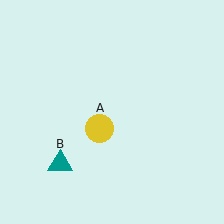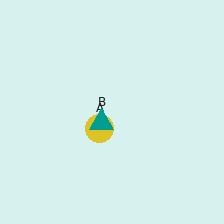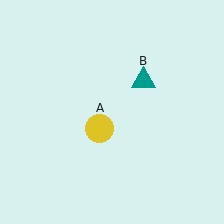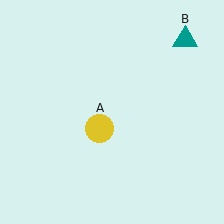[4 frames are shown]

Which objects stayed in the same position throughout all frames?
Yellow circle (object A) remained stationary.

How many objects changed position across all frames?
1 object changed position: teal triangle (object B).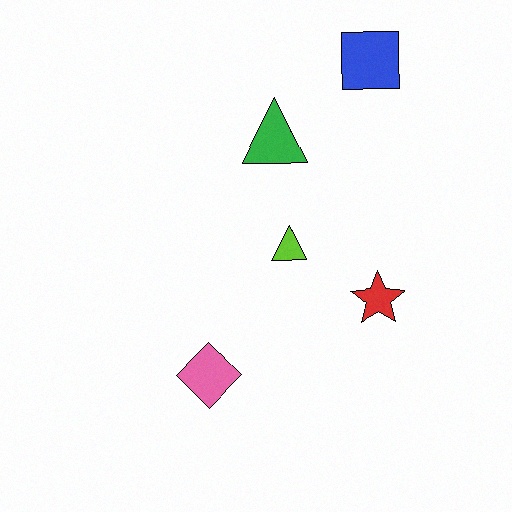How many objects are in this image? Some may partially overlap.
There are 5 objects.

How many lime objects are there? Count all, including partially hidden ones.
There is 1 lime object.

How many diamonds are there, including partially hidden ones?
There is 1 diamond.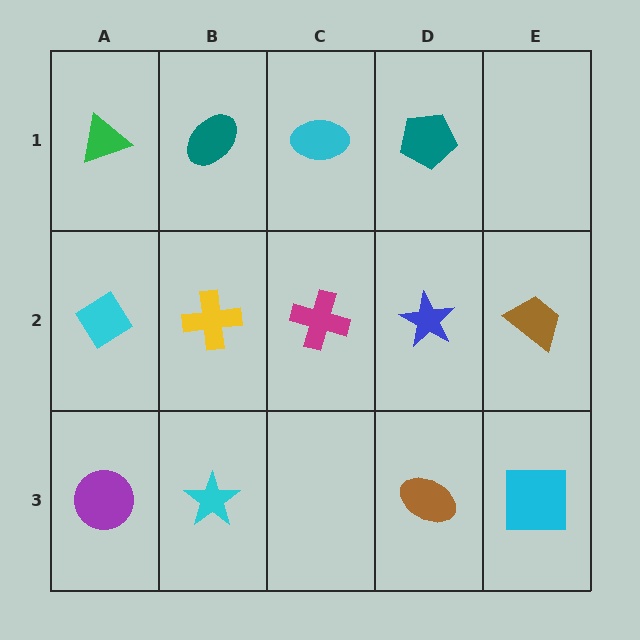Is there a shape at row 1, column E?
No, that cell is empty.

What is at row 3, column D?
A brown ellipse.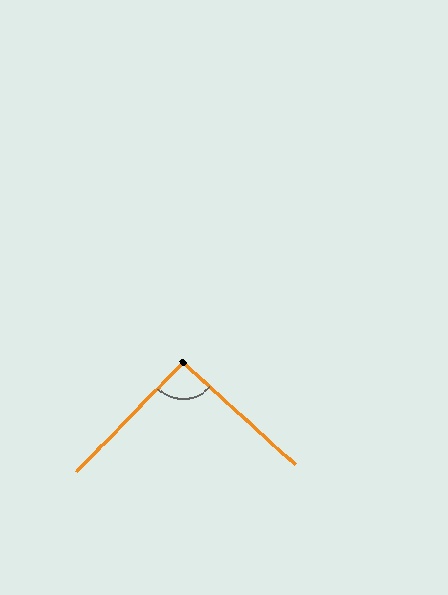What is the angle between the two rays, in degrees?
Approximately 92 degrees.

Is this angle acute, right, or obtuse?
It is approximately a right angle.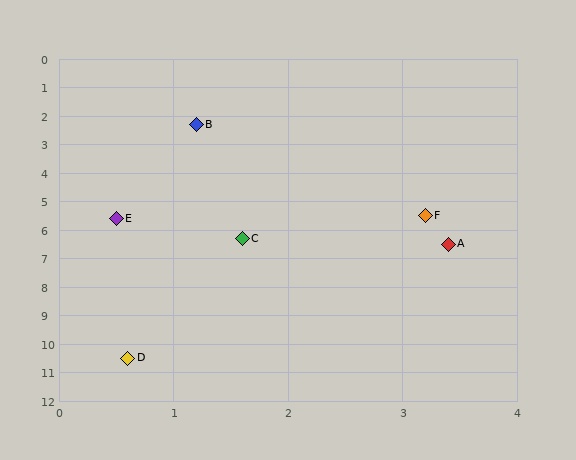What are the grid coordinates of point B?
Point B is at approximately (1.2, 2.3).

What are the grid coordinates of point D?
Point D is at approximately (0.6, 10.5).